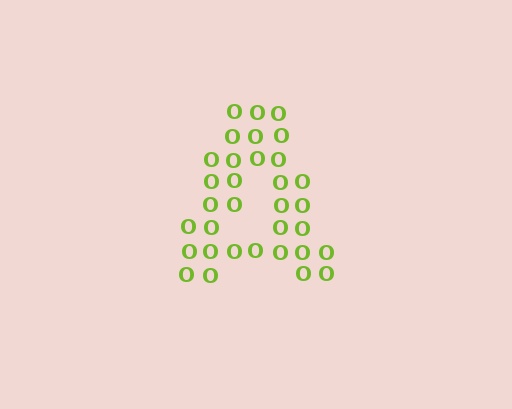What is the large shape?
The large shape is the letter A.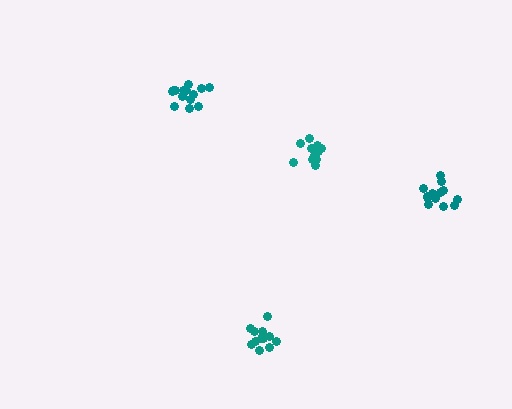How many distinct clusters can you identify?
There are 4 distinct clusters.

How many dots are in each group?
Group 1: 13 dots, Group 2: 14 dots, Group 3: 11 dots, Group 4: 12 dots (50 total).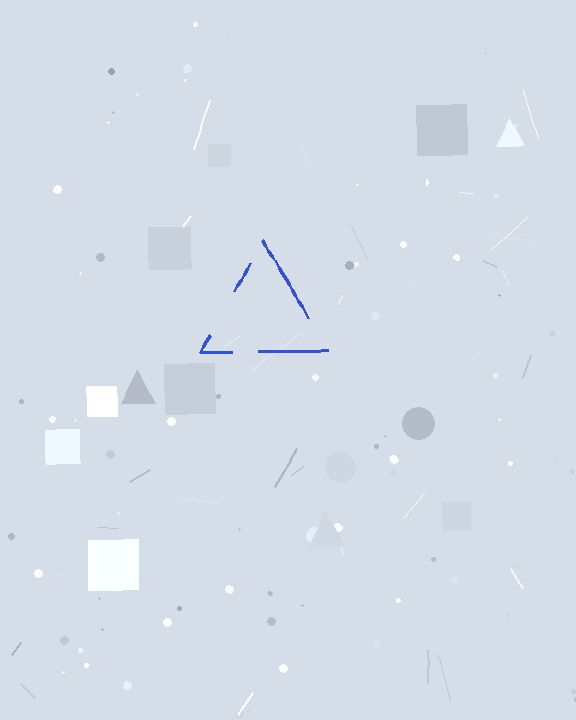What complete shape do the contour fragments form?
The contour fragments form a triangle.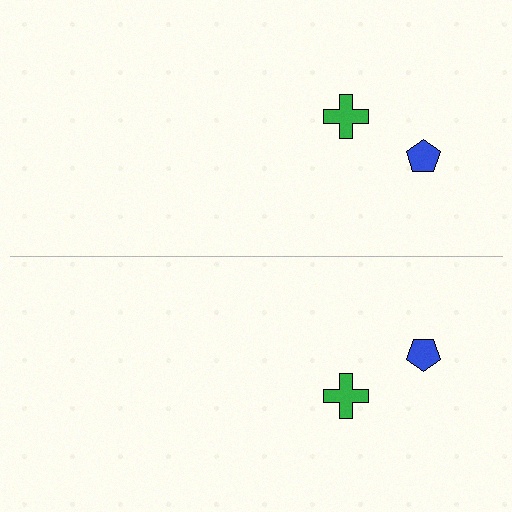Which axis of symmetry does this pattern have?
The pattern has a horizontal axis of symmetry running through the center of the image.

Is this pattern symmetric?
Yes, this pattern has bilateral (reflection) symmetry.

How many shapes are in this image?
There are 4 shapes in this image.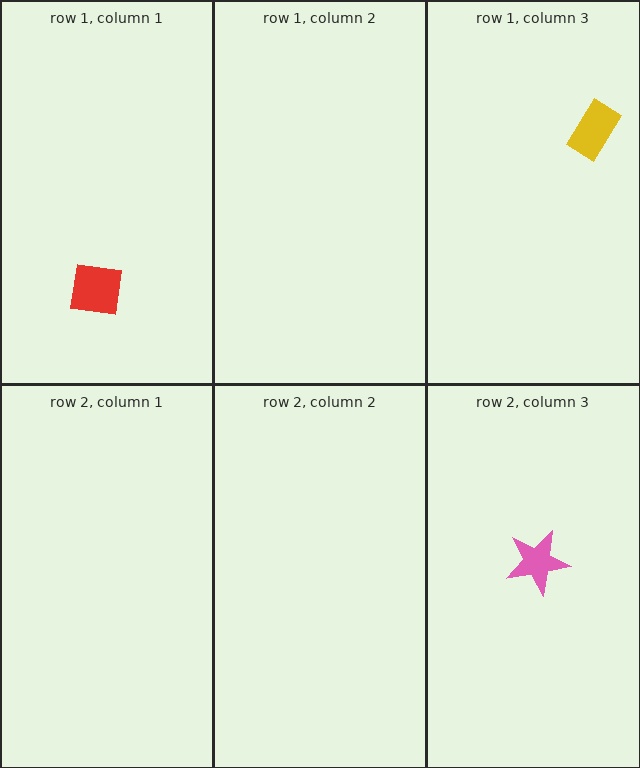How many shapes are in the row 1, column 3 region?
1.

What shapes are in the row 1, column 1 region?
The red square.